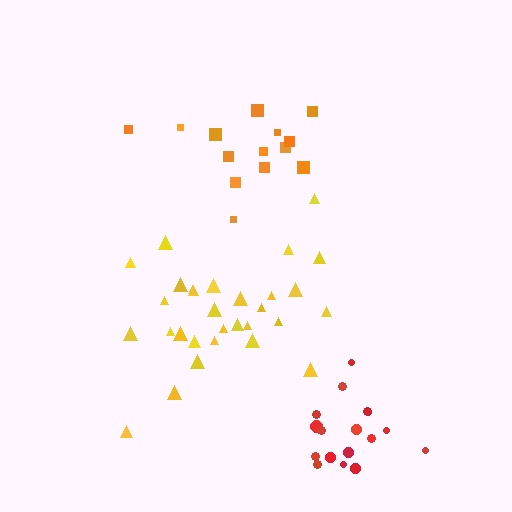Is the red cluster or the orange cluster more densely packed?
Red.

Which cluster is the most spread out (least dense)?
Yellow.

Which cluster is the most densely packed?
Red.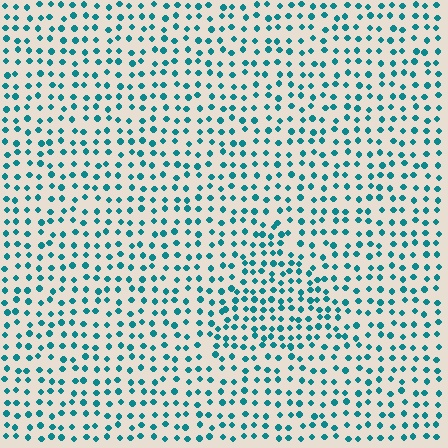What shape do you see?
I see a triangle.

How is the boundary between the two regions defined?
The boundary is defined by a change in element density (approximately 1.5x ratio). All elements are the same color, size, and shape.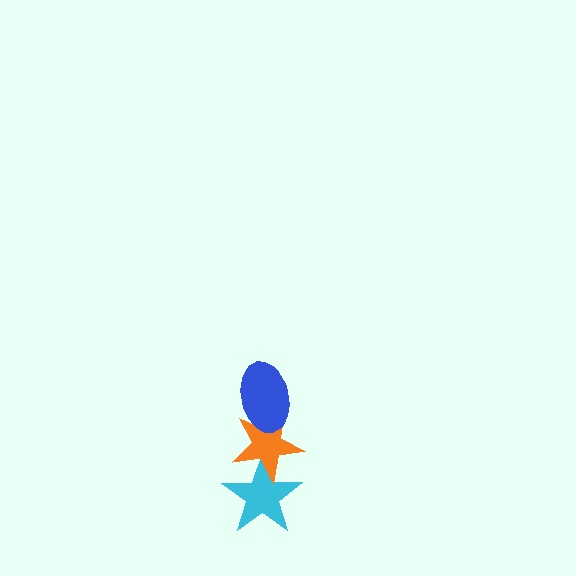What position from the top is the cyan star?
The cyan star is 3rd from the top.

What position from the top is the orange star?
The orange star is 2nd from the top.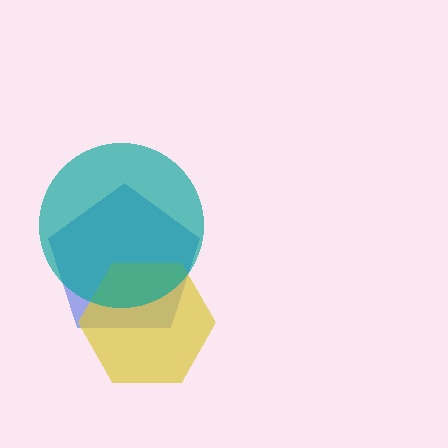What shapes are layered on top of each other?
The layered shapes are: a blue pentagon, a yellow hexagon, a teal circle.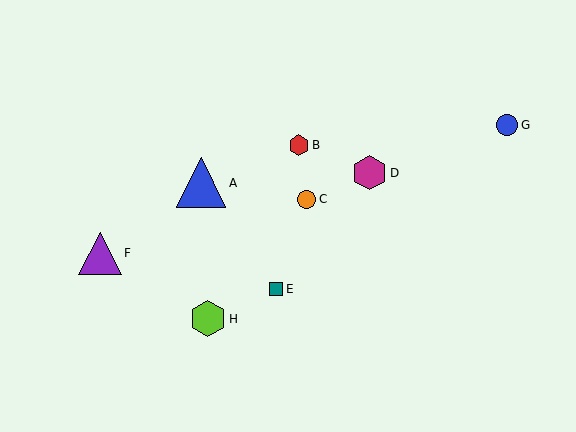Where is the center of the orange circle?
The center of the orange circle is at (306, 199).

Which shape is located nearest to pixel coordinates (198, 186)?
The blue triangle (labeled A) at (201, 183) is nearest to that location.